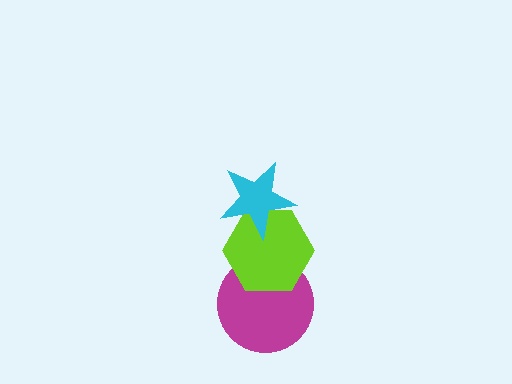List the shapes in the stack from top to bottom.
From top to bottom: the cyan star, the lime hexagon, the magenta circle.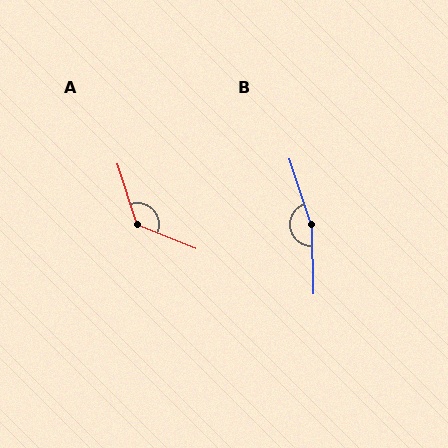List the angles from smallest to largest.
A (130°), B (163°).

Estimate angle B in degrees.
Approximately 163 degrees.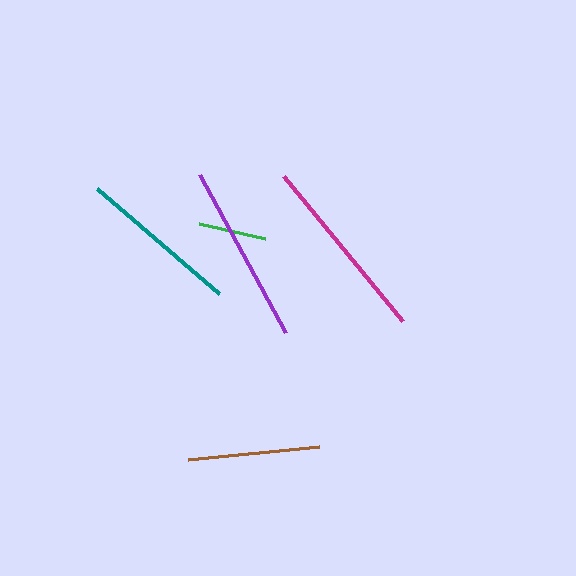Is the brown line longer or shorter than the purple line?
The purple line is longer than the brown line.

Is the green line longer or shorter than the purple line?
The purple line is longer than the green line.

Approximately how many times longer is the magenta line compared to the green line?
The magenta line is approximately 2.7 times the length of the green line.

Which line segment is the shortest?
The green line is the shortest at approximately 68 pixels.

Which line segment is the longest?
The magenta line is the longest at approximately 187 pixels.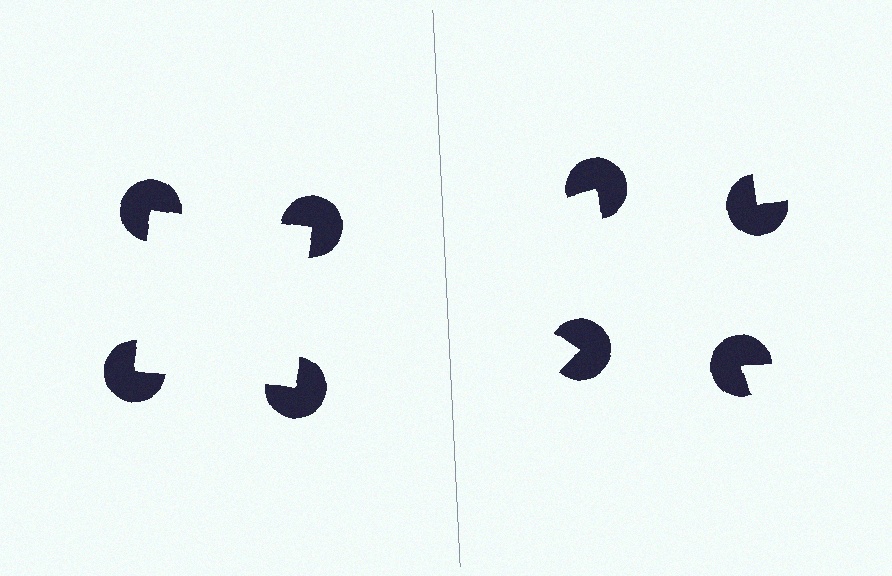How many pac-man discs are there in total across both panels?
8 — 4 on each side.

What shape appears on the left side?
An illusory square.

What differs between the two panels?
The pac-man discs are positioned identically on both sides; only the wedge orientations differ. On the left they align to a square; on the right they are misaligned.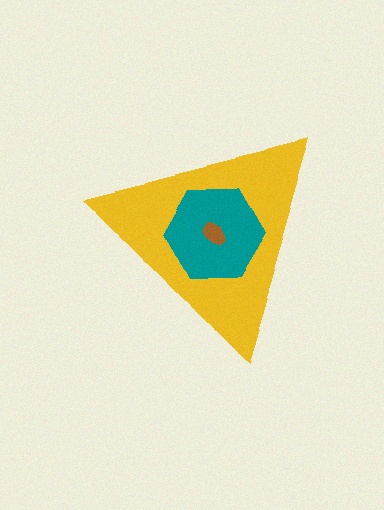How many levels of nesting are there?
3.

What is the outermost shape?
The yellow triangle.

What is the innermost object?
The brown ellipse.